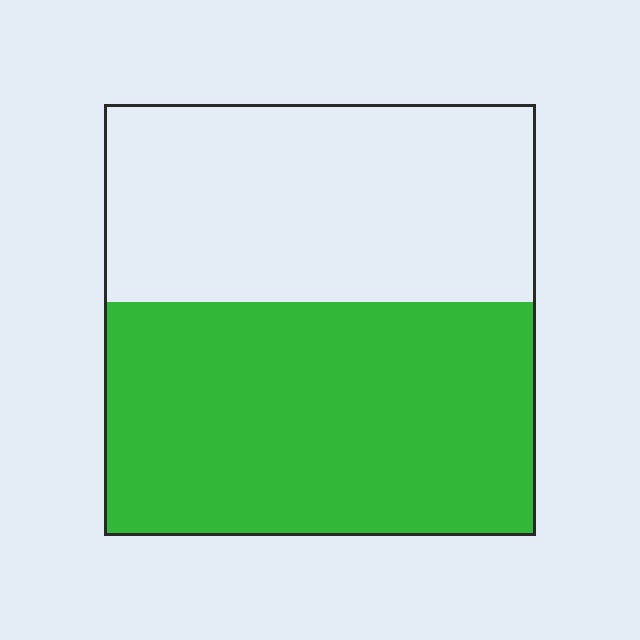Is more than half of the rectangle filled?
Yes.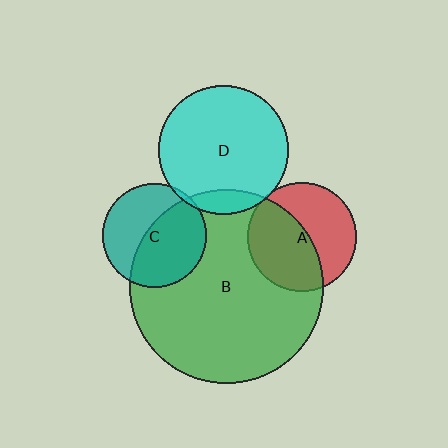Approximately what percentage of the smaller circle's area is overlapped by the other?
Approximately 5%.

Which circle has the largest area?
Circle B (green).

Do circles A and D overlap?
Yes.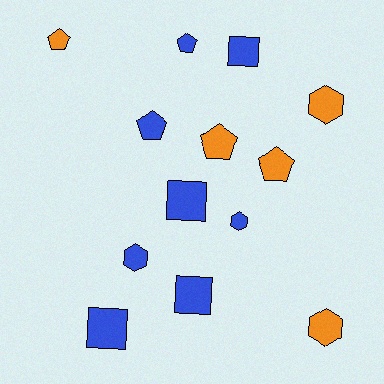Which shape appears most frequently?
Pentagon, with 5 objects.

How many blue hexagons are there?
There are 2 blue hexagons.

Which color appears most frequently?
Blue, with 8 objects.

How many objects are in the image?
There are 13 objects.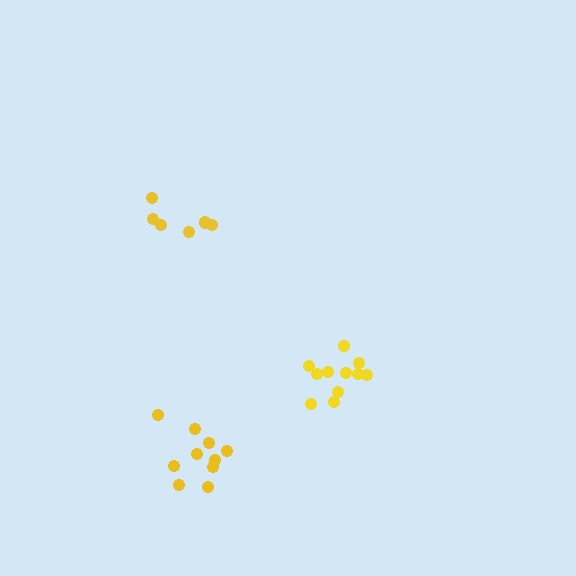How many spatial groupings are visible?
There are 3 spatial groupings.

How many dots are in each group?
Group 1: 6 dots, Group 2: 10 dots, Group 3: 11 dots (27 total).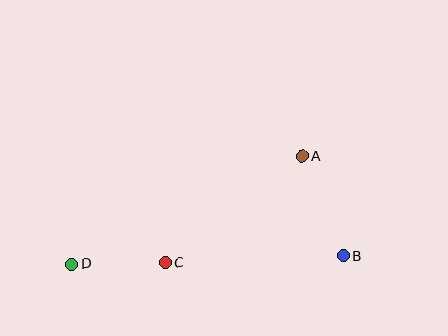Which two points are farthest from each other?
Points B and D are farthest from each other.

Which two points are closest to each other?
Points C and D are closest to each other.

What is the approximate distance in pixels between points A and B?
The distance between A and B is approximately 108 pixels.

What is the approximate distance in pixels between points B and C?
The distance between B and C is approximately 178 pixels.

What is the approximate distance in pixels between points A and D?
The distance between A and D is approximately 255 pixels.